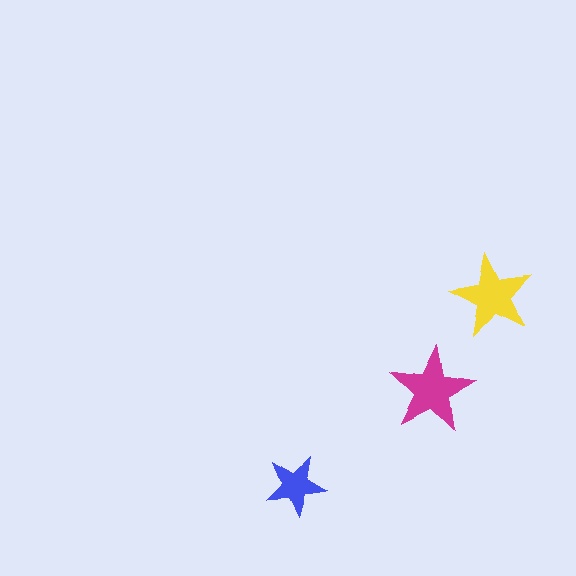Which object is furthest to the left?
The blue star is leftmost.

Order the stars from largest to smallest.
the magenta one, the yellow one, the blue one.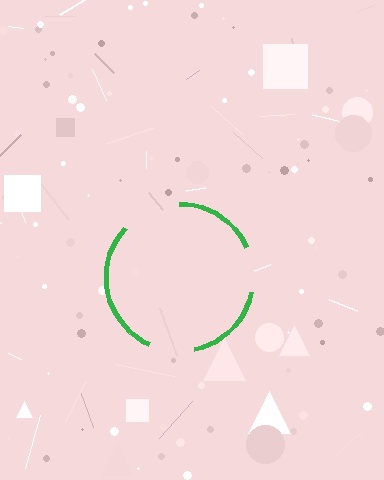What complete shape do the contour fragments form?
The contour fragments form a circle.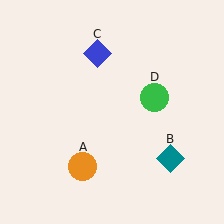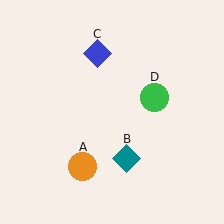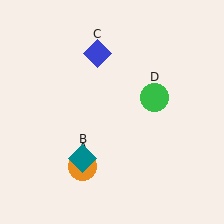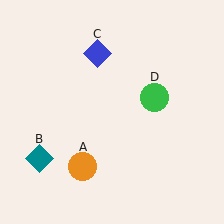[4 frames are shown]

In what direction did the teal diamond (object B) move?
The teal diamond (object B) moved left.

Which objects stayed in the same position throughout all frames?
Orange circle (object A) and blue diamond (object C) and green circle (object D) remained stationary.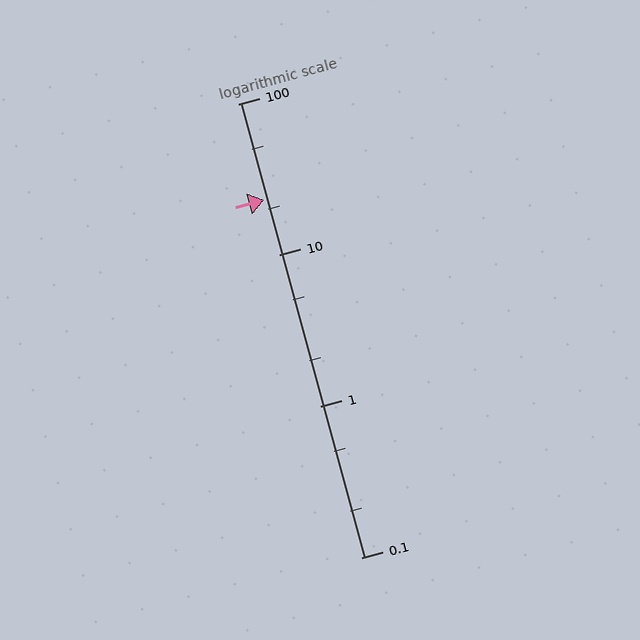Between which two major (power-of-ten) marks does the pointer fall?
The pointer is between 10 and 100.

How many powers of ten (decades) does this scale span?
The scale spans 3 decades, from 0.1 to 100.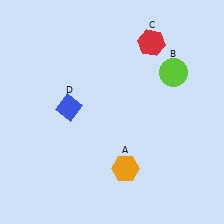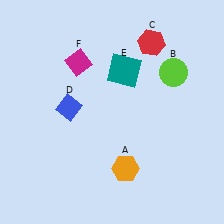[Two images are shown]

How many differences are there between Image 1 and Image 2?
There are 2 differences between the two images.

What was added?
A teal square (E), a magenta diamond (F) were added in Image 2.